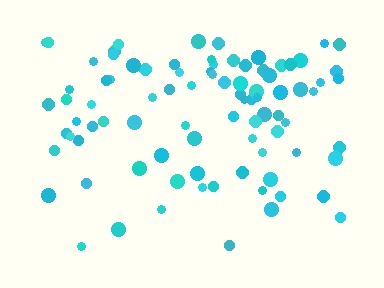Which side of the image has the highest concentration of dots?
The top.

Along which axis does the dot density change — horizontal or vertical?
Vertical.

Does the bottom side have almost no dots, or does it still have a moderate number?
Still a moderate number, just noticeably fewer than the top.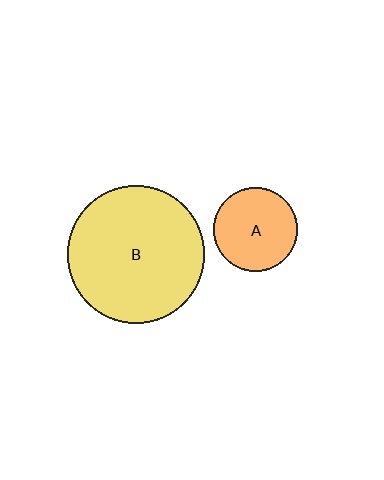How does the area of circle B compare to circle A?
Approximately 2.7 times.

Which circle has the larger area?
Circle B (yellow).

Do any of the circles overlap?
No, none of the circles overlap.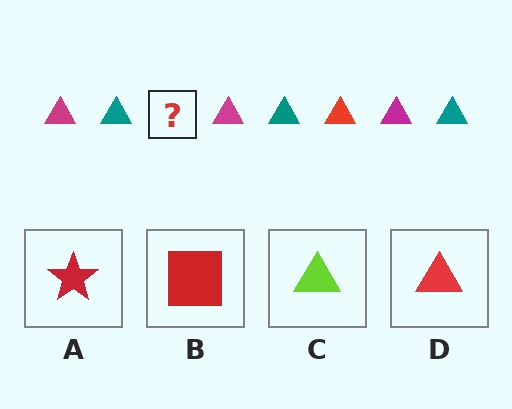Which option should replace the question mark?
Option D.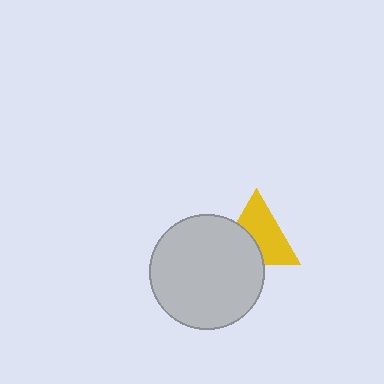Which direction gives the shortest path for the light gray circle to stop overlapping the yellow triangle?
Moving toward the lower-left gives the shortest separation.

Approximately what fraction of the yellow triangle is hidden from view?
Roughly 39% of the yellow triangle is hidden behind the light gray circle.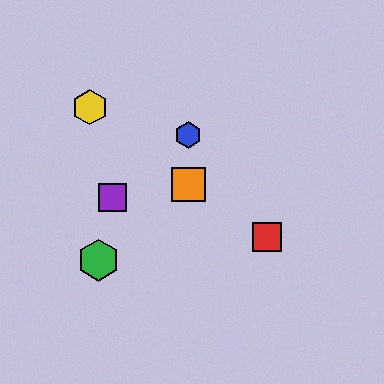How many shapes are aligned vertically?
2 shapes (the blue hexagon, the orange square) are aligned vertically.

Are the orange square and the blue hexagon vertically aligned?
Yes, both are at x≈188.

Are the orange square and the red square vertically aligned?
No, the orange square is at x≈188 and the red square is at x≈267.